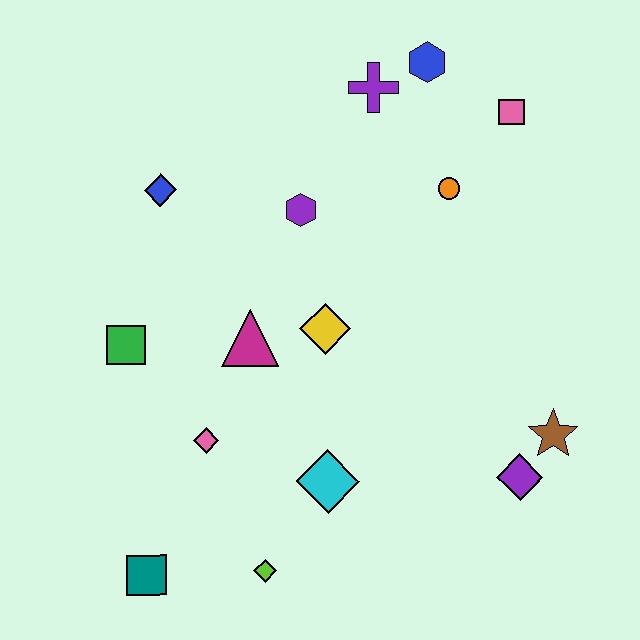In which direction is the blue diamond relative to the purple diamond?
The blue diamond is to the left of the purple diamond.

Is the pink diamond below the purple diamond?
No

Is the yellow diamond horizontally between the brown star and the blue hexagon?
No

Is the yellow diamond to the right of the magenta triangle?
Yes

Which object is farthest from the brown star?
The blue diamond is farthest from the brown star.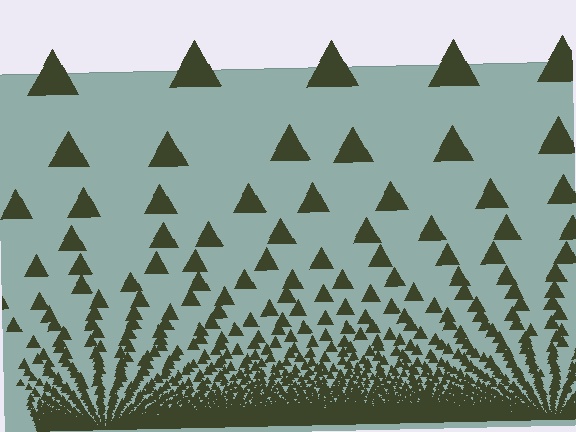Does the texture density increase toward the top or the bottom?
Density increases toward the bottom.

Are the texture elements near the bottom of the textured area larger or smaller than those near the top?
Smaller. The gradient is inverted — elements near the bottom are smaller and denser.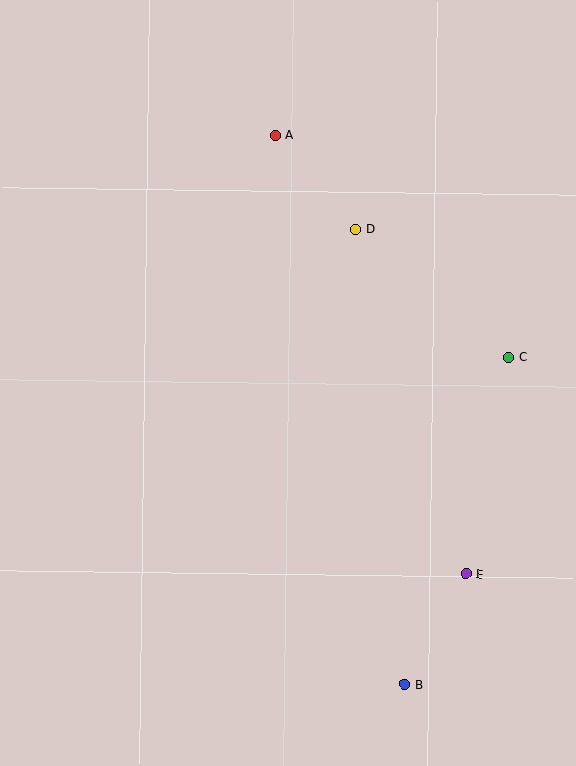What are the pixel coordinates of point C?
Point C is at (509, 357).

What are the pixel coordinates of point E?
Point E is at (466, 574).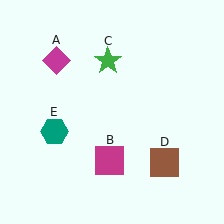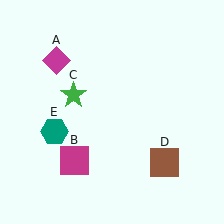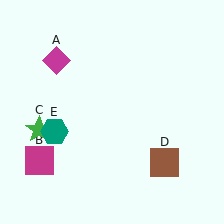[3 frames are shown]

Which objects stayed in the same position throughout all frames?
Magenta diamond (object A) and brown square (object D) and teal hexagon (object E) remained stationary.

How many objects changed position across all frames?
2 objects changed position: magenta square (object B), green star (object C).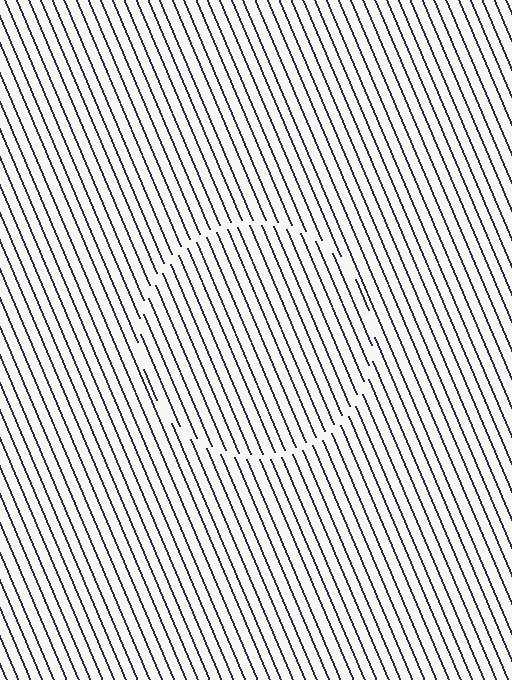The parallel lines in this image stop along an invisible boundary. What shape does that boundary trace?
An illusory circle. The interior of the shape contains the same grating, shifted by half a period — the contour is defined by the phase discontinuity where line-ends from the inner and outer gratings abut.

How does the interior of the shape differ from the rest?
The interior of the shape contains the same grating, shifted by half a period — the contour is defined by the phase discontinuity where line-ends from the inner and outer gratings abut.